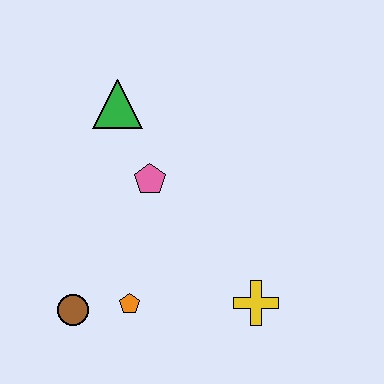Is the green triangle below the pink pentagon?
No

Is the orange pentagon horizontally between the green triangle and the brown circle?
No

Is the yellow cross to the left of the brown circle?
No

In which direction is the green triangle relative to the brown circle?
The green triangle is above the brown circle.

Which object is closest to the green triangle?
The pink pentagon is closest to the green triangle.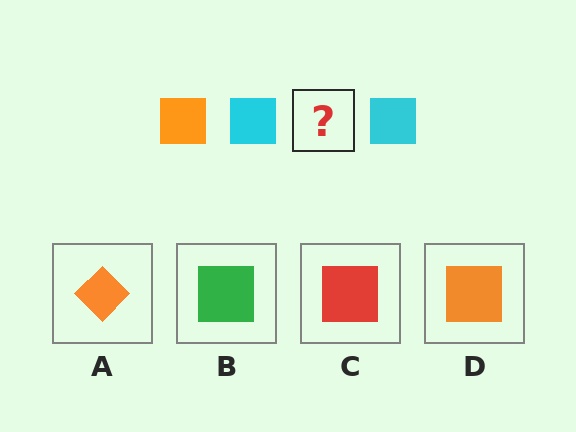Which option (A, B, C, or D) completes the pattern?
D.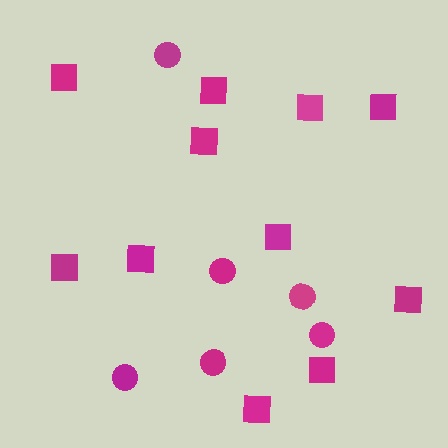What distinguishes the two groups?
There are 2 groups: one group of circles (6) and one group of squares (11).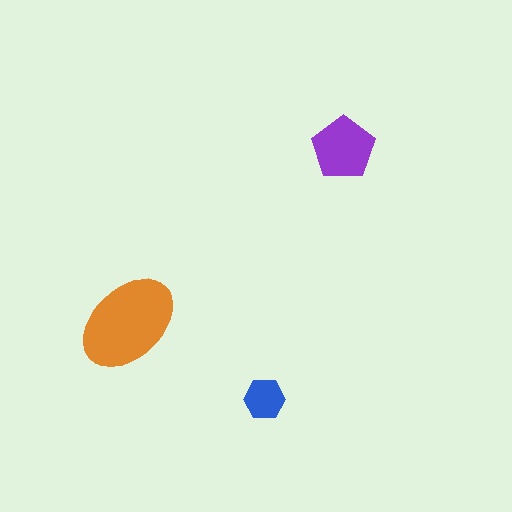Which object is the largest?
The orange ellipse.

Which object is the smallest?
The blue hexagon.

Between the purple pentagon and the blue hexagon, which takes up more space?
The purple pentagon.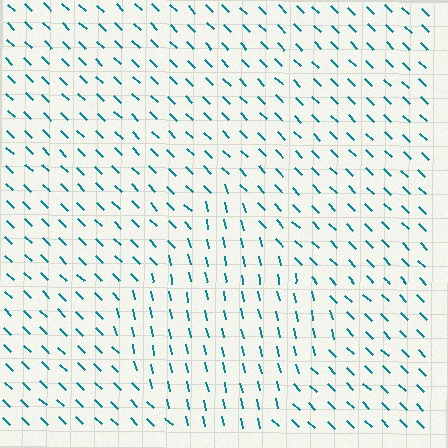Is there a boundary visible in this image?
Yes, there is a texture boundary formed by a change in line orientation.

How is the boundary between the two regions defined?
The boundary is defined purely by a change in line orientation (approximately 33 degrees difference). All lines are the same color and thickness.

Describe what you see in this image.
The image is filled with small teal line segments. A diamond region in the image has lines oriented differently from the surrounding lines, creating a visible texture boundary.